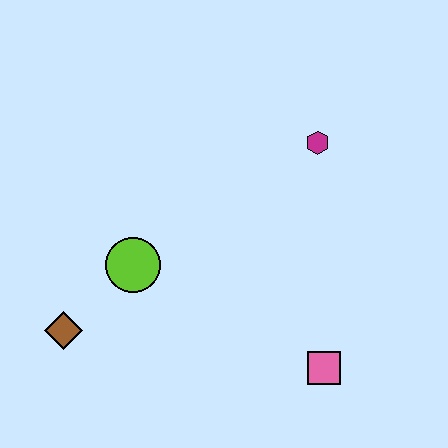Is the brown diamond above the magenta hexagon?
No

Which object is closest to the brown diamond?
The lime circle is closest to the brown diamond.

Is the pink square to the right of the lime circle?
Yes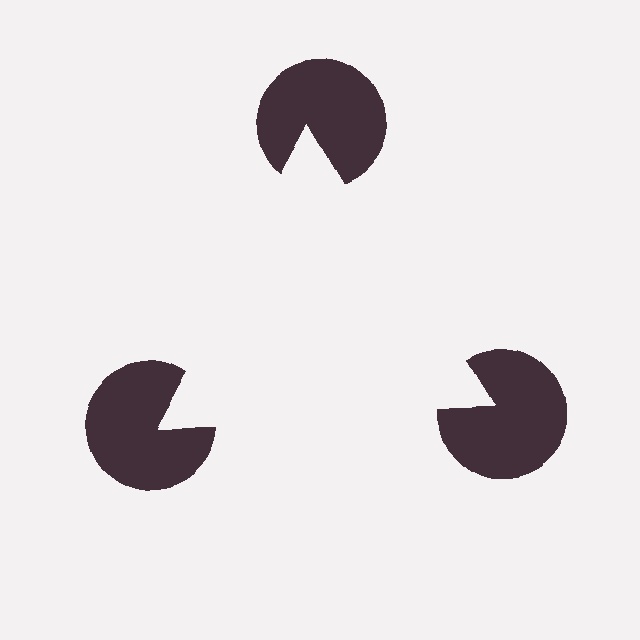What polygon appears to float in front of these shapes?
An illusory triangle — its edges are inferred from the aligned wedge cuts in the pac-man discs, not physically drawn.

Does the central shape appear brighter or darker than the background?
It typically appears slightly brighter than the background, even though no actual brightness change is drawn.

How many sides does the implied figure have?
3 sides.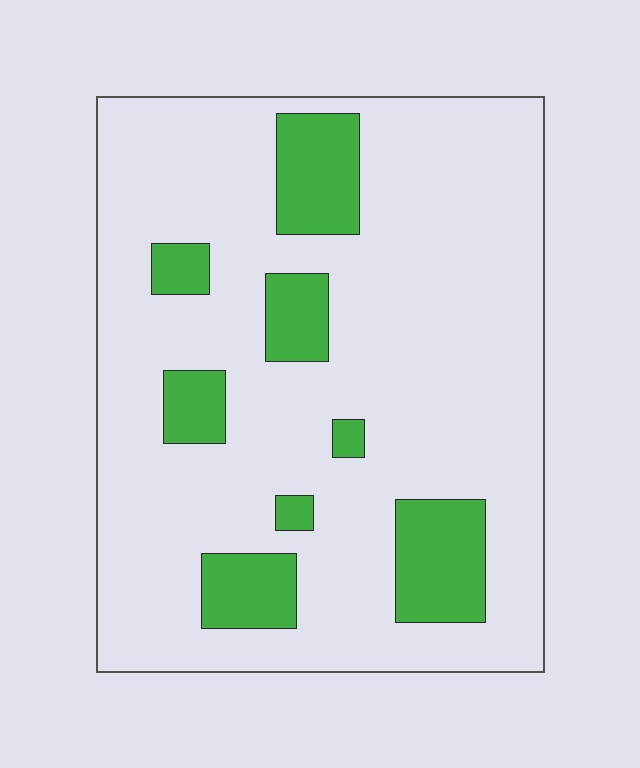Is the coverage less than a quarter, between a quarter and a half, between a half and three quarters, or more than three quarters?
Less than a quarter.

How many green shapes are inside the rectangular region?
8.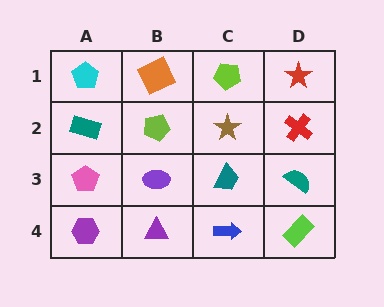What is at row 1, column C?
A lime pentagon.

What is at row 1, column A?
A cyan pentagon.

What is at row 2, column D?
A red cross.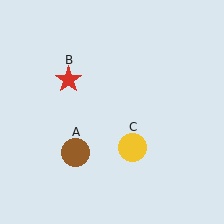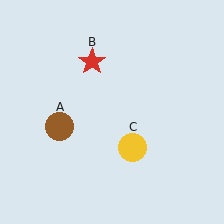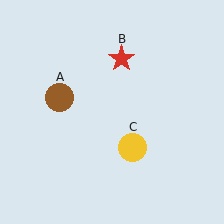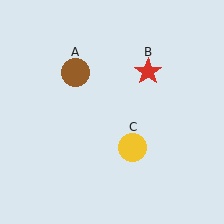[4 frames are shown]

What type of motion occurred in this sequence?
The brown circle (object A), red star (object B) rotated clockwise around the center of the scene.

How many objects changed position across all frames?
2 objects changed position: brown circle (object A), red star (object B).